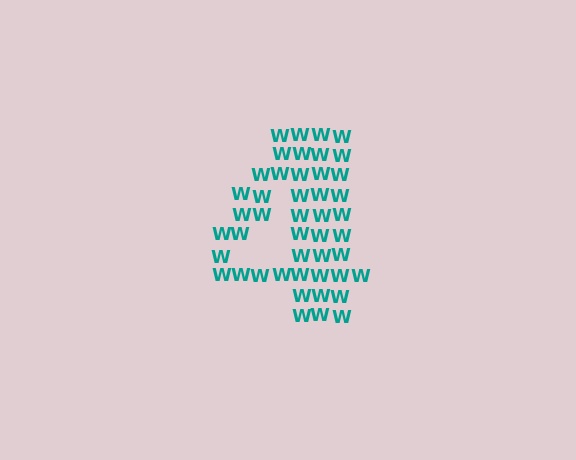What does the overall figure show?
The overall figure shows the digit 4.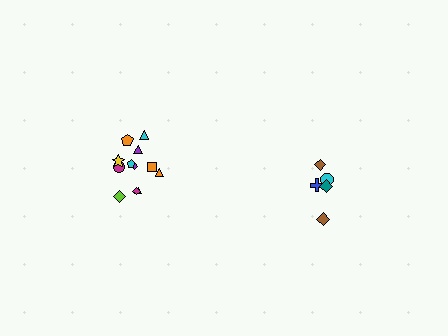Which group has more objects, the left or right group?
The left group.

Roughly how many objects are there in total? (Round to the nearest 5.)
Roughly 15 objects in total.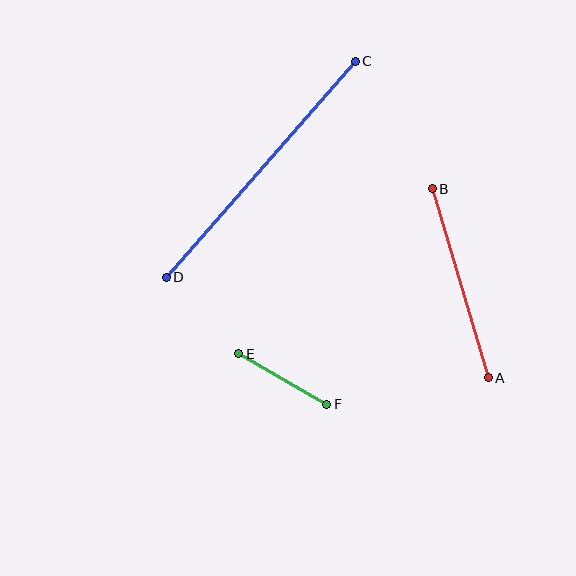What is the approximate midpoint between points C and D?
The midpoint is at approximately (261, 169) pixels.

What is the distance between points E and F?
The distance is approximately 101 pixels.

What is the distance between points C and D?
The distance is approximately 287 pixels.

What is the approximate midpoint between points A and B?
The midpoint is at approximately (460, 283) pixels.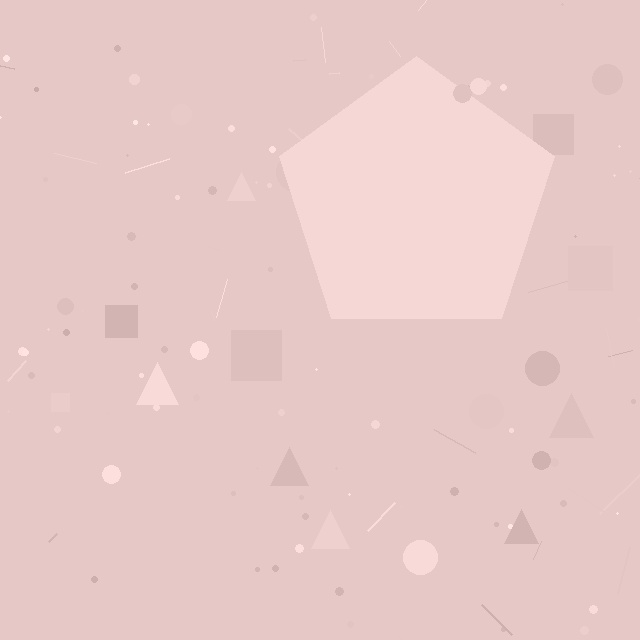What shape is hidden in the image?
A pentagon is hidden in the image.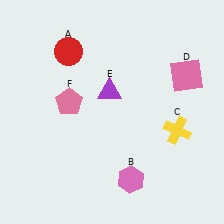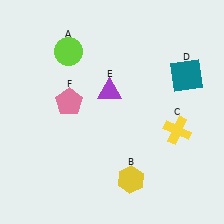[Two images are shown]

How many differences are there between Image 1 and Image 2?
There are 3 differences between the two images.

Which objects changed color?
A changed from red to lime. B changed from pink to yellow. D changed from pink to teal.